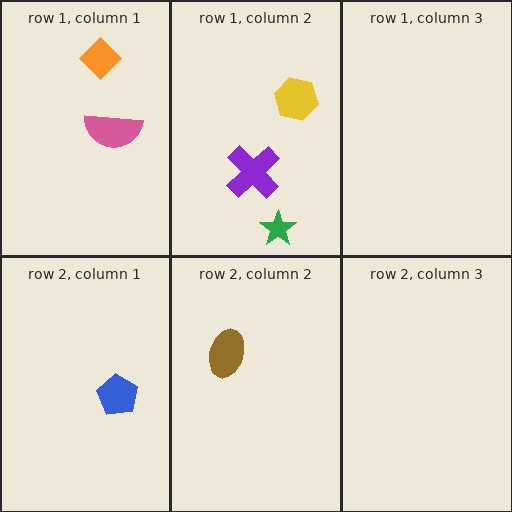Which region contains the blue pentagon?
The row 2, column 1 region.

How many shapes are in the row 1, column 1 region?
2.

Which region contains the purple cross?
The row 1, column 2 region.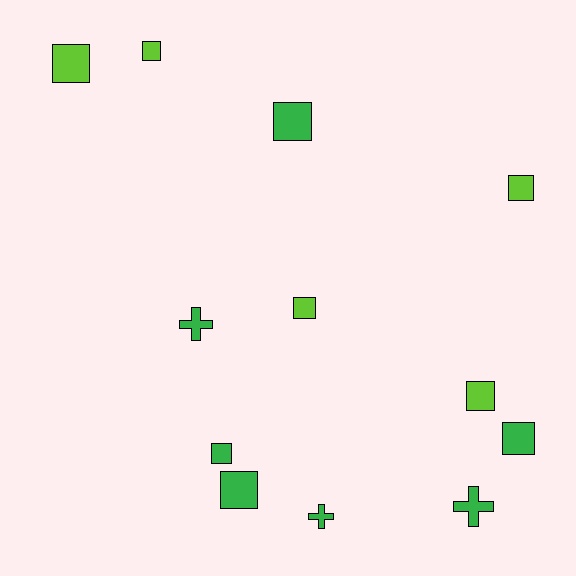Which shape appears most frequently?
Square, with 9 objects.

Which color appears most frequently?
Green, with 7 objects.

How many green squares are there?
There are 4 green squares.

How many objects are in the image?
There are 12 objects.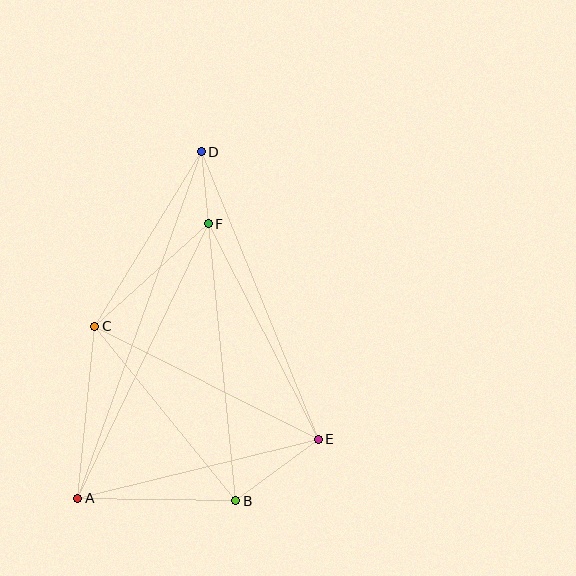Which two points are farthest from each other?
Points A and D are farthest from each other.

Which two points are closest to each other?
Points D and F are closest to each other.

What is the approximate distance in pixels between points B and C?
The distance between B and C is approximately 224 pixels.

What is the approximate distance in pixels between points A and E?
The distance between A and E is approximately 248 pixels.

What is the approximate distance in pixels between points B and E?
The distance between B and E is approximately 103 pixels.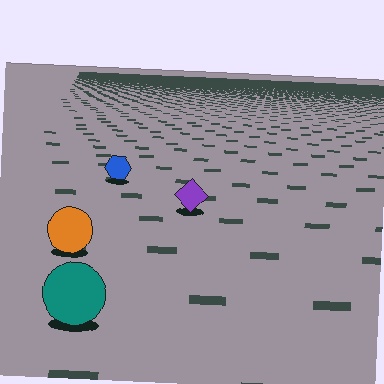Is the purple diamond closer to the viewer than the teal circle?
No. The teal circle is closer — you can tell from the texture gradient: the ground texture is coarser near it.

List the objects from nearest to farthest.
From nearest to farthest: the teal circle, the orange circle, the purple diamond, the blue hexagon.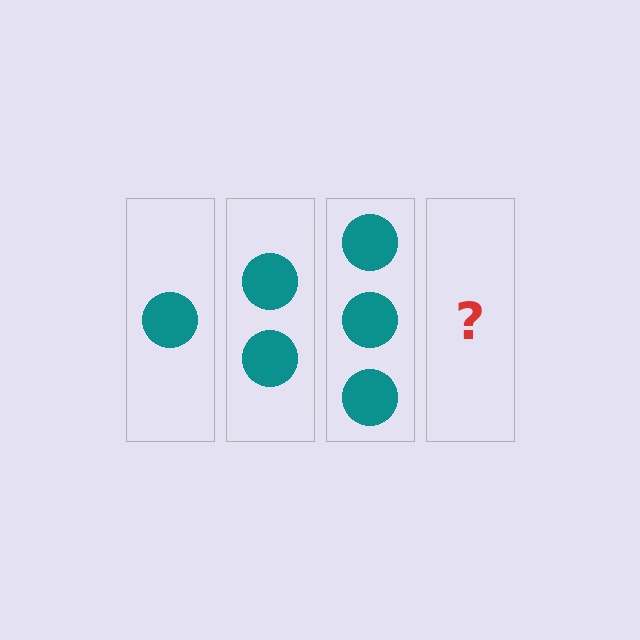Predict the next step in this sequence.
The next step is 4 circles.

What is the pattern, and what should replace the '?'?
The pattern is that each step adds one more circle. The '?' should be 4 circles.